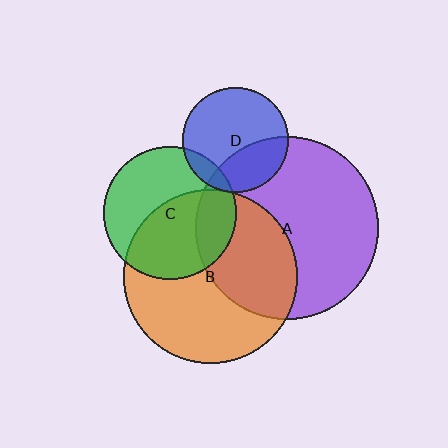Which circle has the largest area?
Circle A (purple).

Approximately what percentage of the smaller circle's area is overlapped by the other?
Approximately 40%.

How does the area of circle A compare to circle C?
Approximately 1.9 times.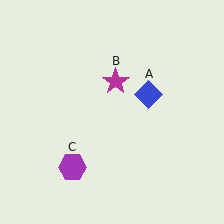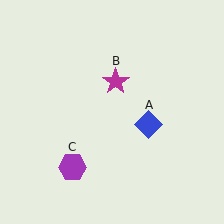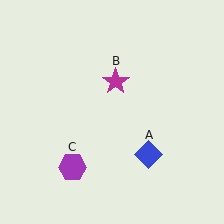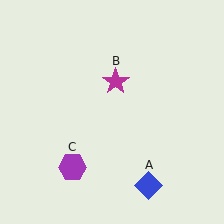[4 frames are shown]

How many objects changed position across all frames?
1 object changed position: blue diamond (object A).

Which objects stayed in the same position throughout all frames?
Magenta star (object B) and purple hexagon (object C) remained stationary.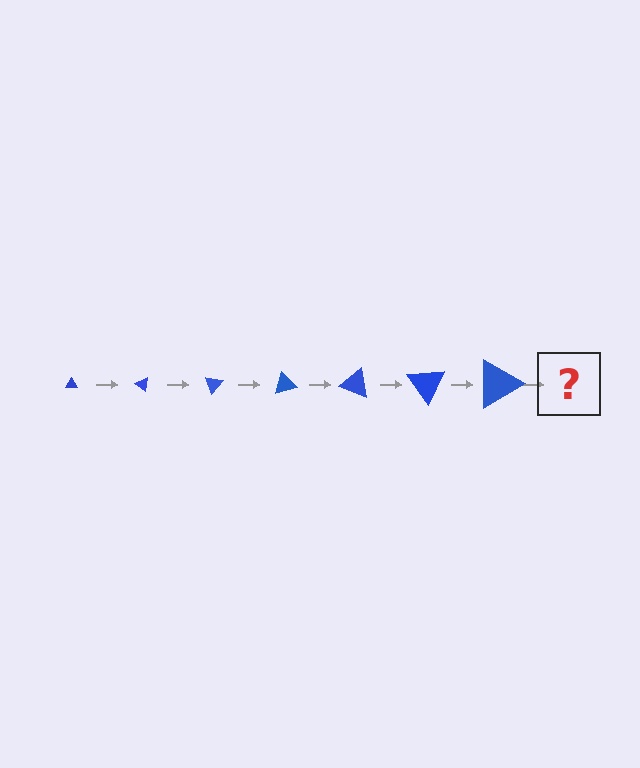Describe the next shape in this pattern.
It should be a triangle, larger than the previous one and rotated 245 degrees from the start.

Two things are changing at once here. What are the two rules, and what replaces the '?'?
The two rules are that the triangle grows larger each step and it rotates 35 degrees each step. The '?' should be a triangle, larger than the previous one and rotated 245 degrees from the start.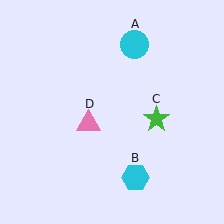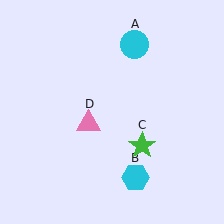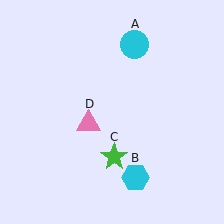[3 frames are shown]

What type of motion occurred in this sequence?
The green star (object C) rotated clockwise around the center of the scene.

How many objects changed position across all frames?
1 object changed position: green star (object C).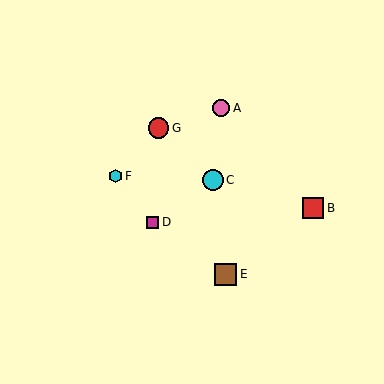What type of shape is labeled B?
Shape B is a red square.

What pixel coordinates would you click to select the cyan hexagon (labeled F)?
Click at (115, 176) to select the cyan hexagon F.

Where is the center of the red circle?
The center of the red circle is at (158, 128).